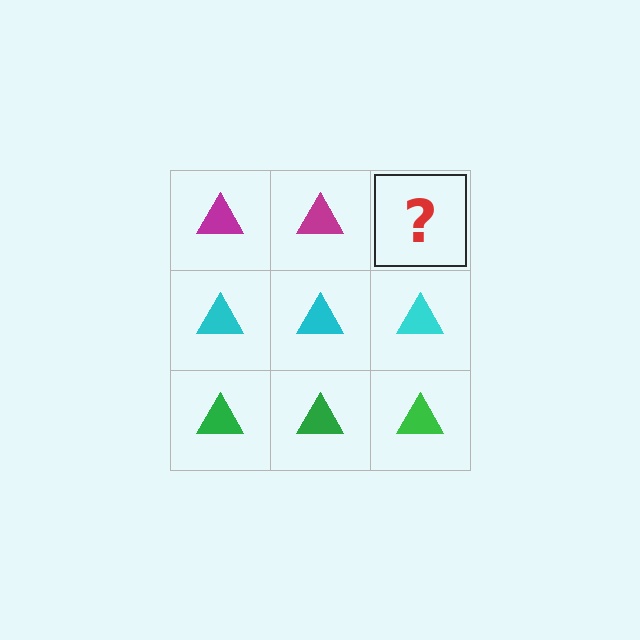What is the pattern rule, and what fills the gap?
The rule is that each row has a consistent color. The gap should be filled with a magenta triangle.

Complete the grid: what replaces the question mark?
The question mark should be replaced with a magenta triangle.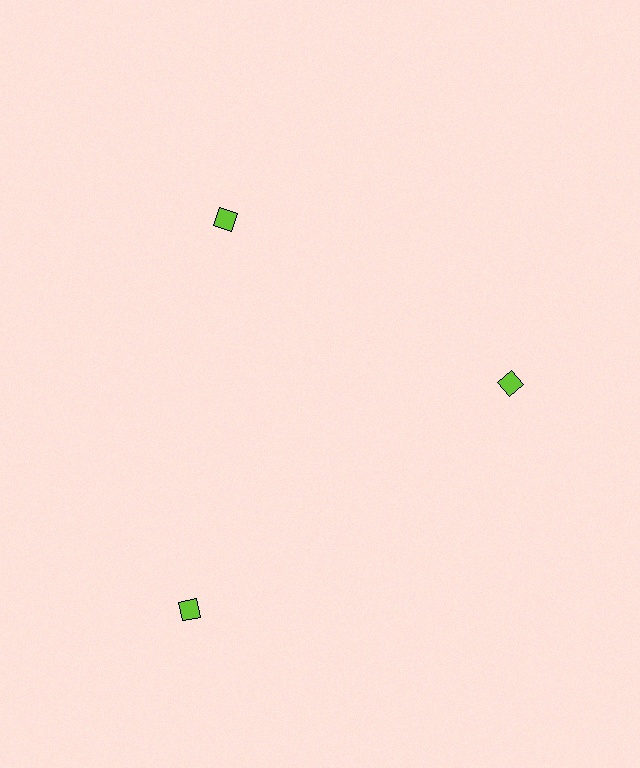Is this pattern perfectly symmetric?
No. The 3 lime diamonds are arranged in a ring, but one element near the 7 o'clock position is pushed outward from the center, breaking the 3-fold rotational symmetry.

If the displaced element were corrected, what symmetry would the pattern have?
It would have 3-fold rotational symmetry — the pattern would map onto itself every 120 degrees.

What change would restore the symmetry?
The symmetry would be restored by moving it inward, back onto the ring so that all 3 diamonds sit at equal angles and equal distance from the center.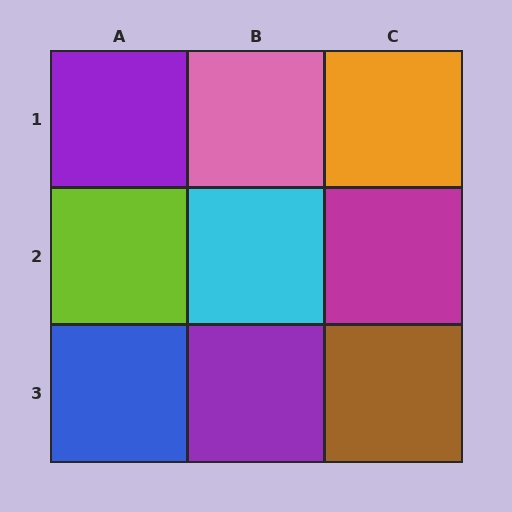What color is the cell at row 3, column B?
Purple.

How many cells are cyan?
1 cell is cyan.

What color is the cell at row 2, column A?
Lime.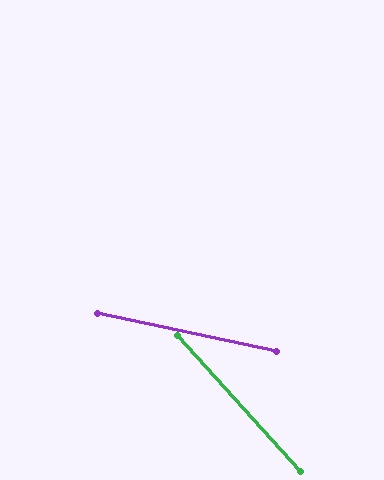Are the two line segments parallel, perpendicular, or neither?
Neither parallel nor perpendicular — they differ by about 36°.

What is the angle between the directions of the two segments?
Approximately 36 degrees.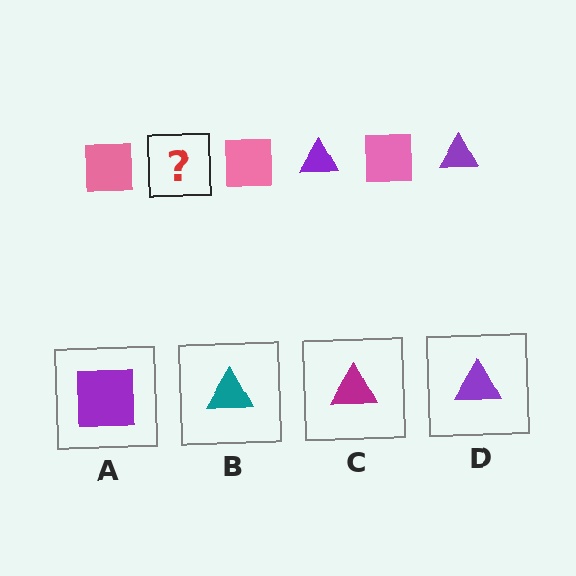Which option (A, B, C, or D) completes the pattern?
D.